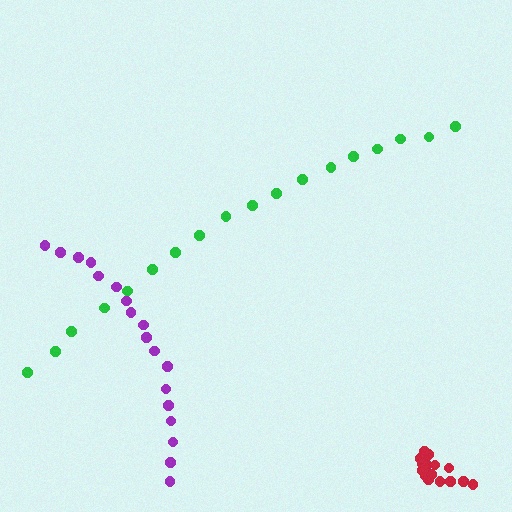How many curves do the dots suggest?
There are 3 distinct paths.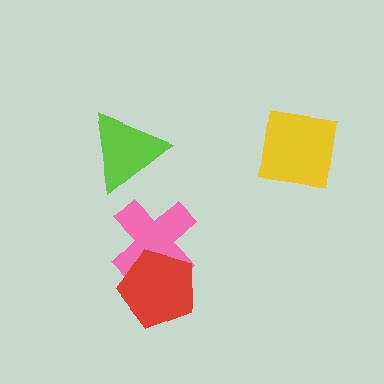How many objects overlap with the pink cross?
1 object overlaps with the pink cross.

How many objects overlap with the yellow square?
0 objects overlap with the yellow square.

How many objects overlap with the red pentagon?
1 object overlaps with the red pentagon.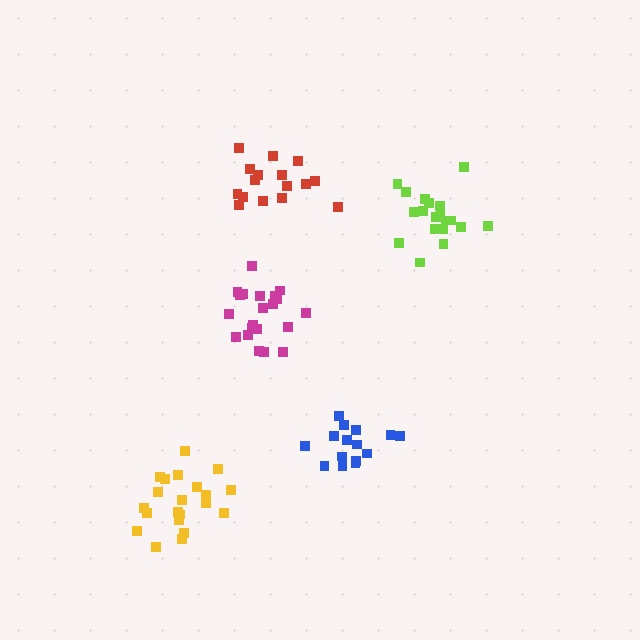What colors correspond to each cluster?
The clusters are colored: blue, lime, red, magenta, yellow.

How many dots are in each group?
Group 1: 15 dots, Group 2: 19 dots, Group 3: 16 dots, Group 4: 21 dots, Group 5: 21 dots (92 total).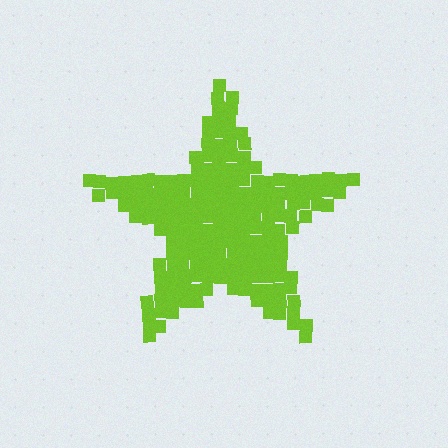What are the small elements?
The small elements are squares.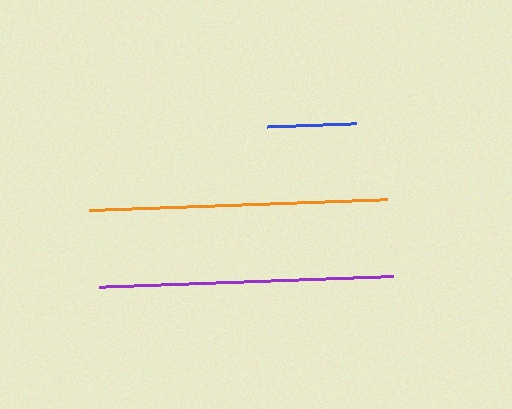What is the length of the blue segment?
The blue segment is approximately 89 pixels long.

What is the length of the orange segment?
The orange segment is approximately 297 pixels long.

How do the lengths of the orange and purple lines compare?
The orange and purple lines are approximately the same length.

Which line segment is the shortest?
The blue line is the shortest at approximately 89 pixels.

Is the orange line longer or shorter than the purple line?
The orange line is longer than the purple line.